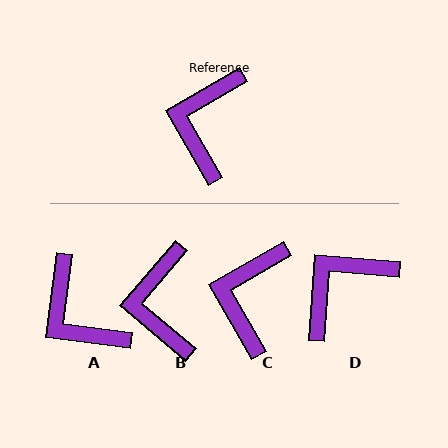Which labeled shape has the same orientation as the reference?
C.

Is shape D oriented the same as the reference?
No, it is off by about 35 degrees.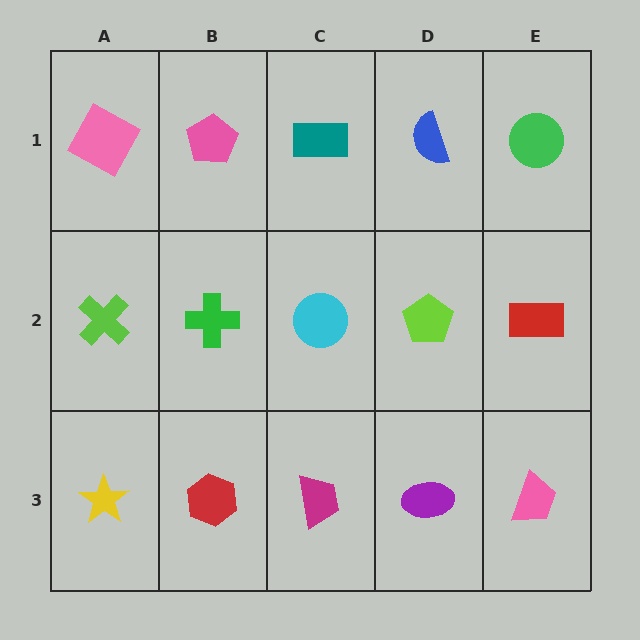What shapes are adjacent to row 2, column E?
A green circle (row 1, column E), a pink trapezoid (row 3, column E), a lime pentagon (row 2, column D).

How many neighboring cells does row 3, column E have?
2.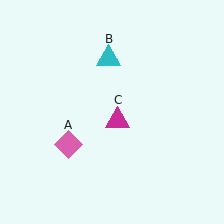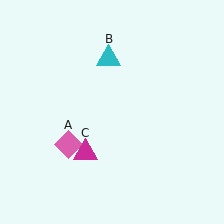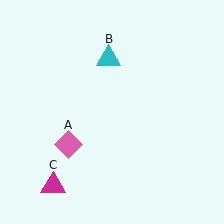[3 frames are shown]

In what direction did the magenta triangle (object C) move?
The magenta triangle (object C) moved down and to the left.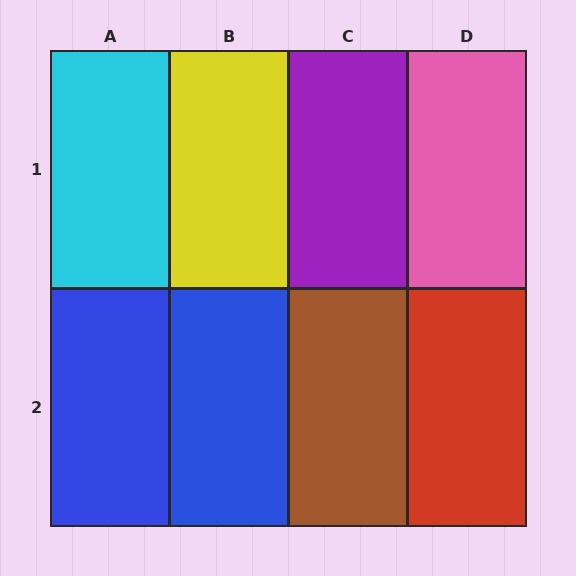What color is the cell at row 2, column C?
Brown.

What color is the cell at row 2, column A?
Blue.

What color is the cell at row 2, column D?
Red.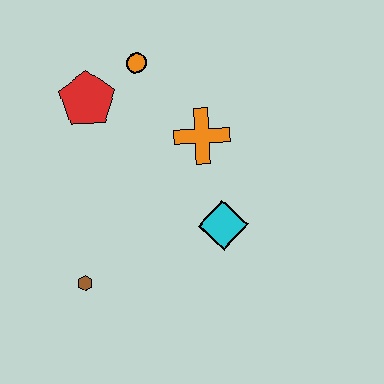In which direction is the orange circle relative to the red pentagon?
The orange circle is to the right of the red pentagon.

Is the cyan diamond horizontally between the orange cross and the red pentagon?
No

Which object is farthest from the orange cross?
The brown hexagon is farthest from the orange cross.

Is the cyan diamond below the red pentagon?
Yes